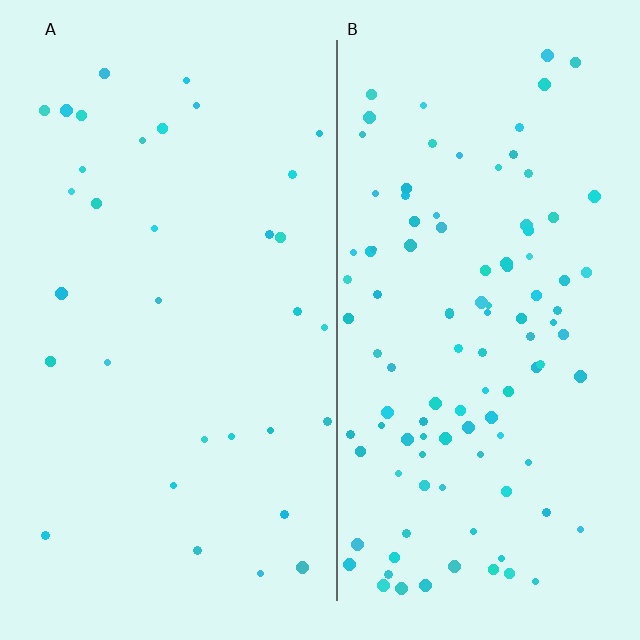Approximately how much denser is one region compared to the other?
Approximately 3.3× — region B over region A.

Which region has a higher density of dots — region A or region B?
B (the right).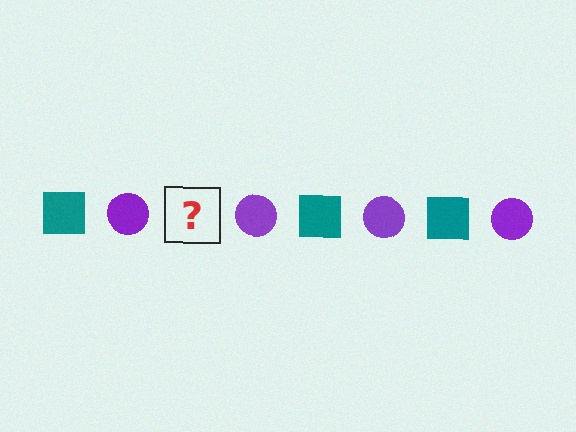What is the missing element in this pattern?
The missing element is a teal square.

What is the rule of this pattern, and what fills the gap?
The rule is that the pattern alternates between teal square and purple circle. The gap should be filled with a teal square.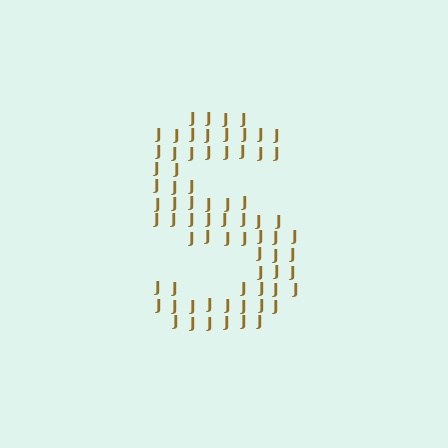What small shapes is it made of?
It is made of small letter J's.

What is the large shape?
The large shape is the letter S.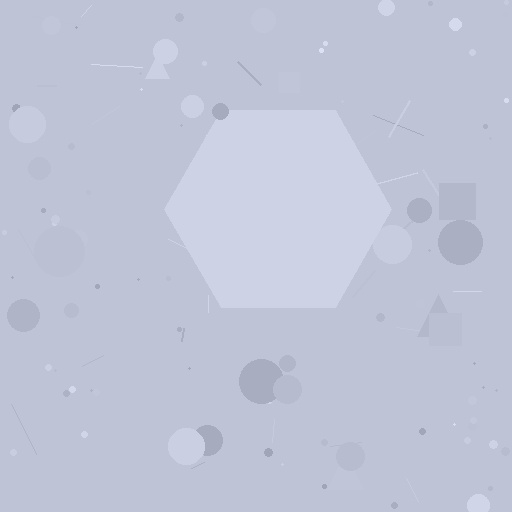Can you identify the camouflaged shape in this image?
The camouflaged shape is a hexagon.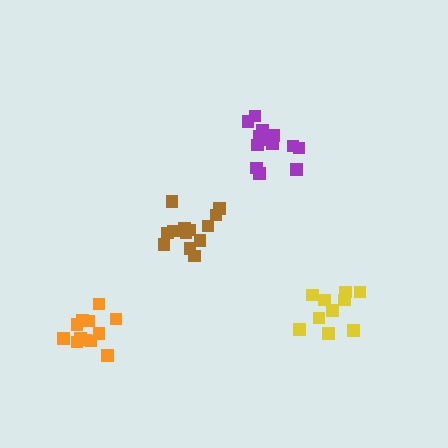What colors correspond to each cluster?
The clusters are colored: orange, purple, brown, yellow.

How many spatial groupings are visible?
There are 4 spatial groupings.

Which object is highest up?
The purple cluster is topmost.